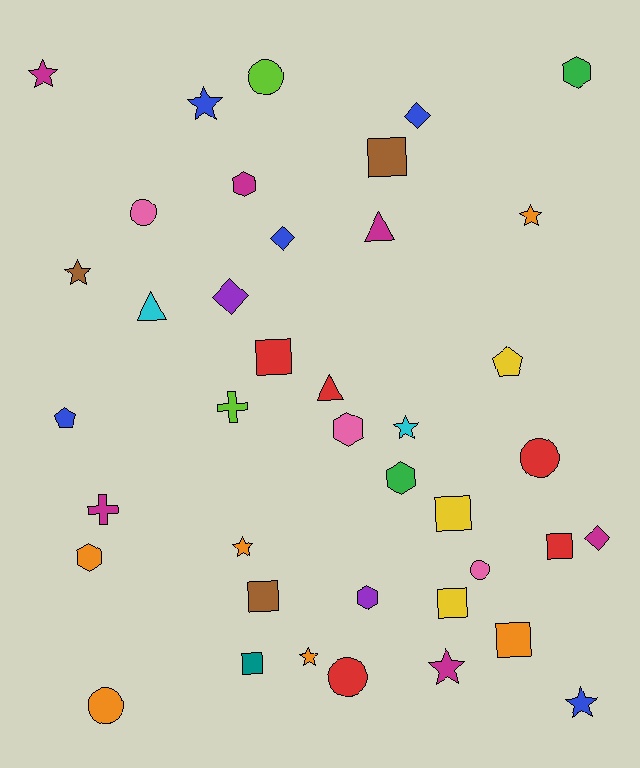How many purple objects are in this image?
There are 2 purple objects.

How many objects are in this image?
There are 40 objects.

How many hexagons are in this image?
There are 6 hexagons.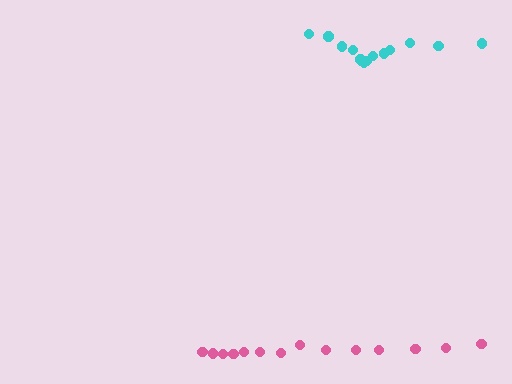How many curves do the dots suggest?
There are 2 distinct paths.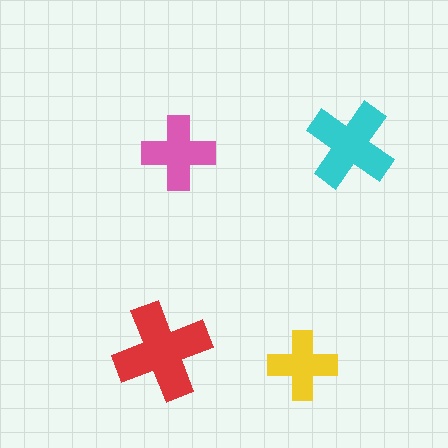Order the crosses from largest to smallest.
the red one, the cyan one, the pink one, the yellow one.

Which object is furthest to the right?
The cyan cross is rightmost.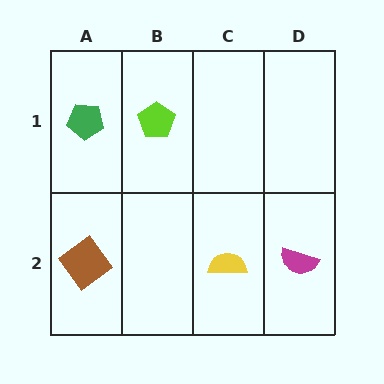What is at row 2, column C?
A yellow semicircle.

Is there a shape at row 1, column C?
No, that cell is empty.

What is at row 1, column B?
A lime pentagon.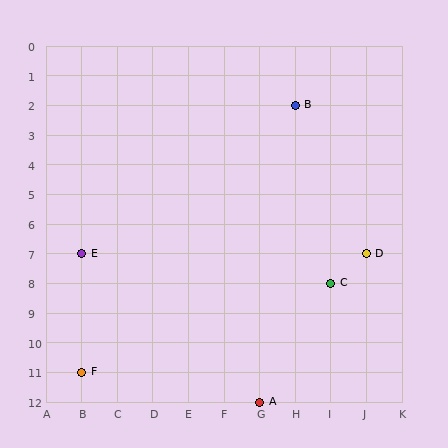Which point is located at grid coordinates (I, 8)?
Point C is at (I, 8).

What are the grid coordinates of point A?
Point A is at grid coordinates (G, 12).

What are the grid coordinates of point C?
Point C is at grid coordinates (I, 8).